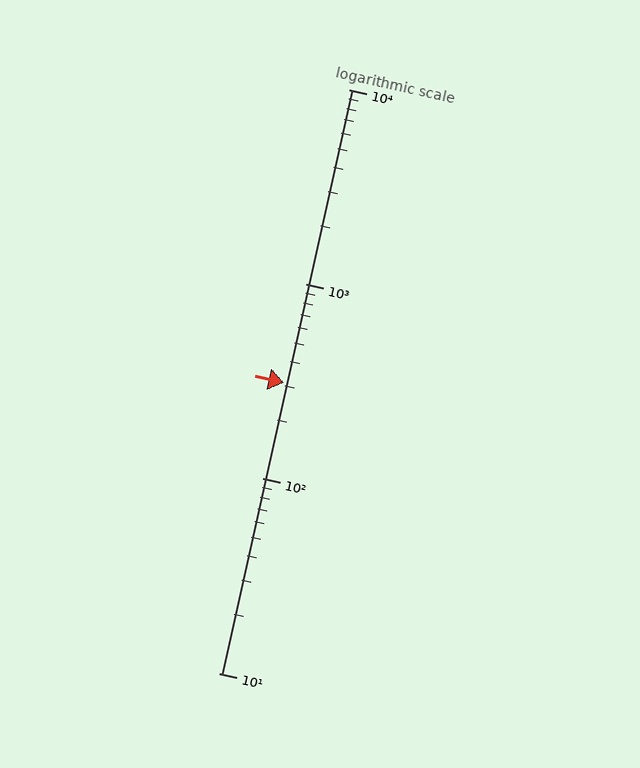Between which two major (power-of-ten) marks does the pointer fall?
The pointer is between 100 and 1000.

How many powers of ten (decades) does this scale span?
The scale spans 3 decades, from 10 to 10000.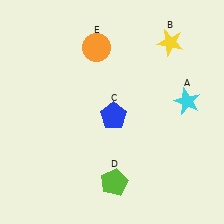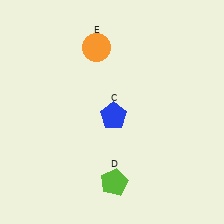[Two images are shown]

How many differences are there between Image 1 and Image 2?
There are 2 differences between the two images.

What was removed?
The cyan star (A), the yellow star (B) were removed in Image 2.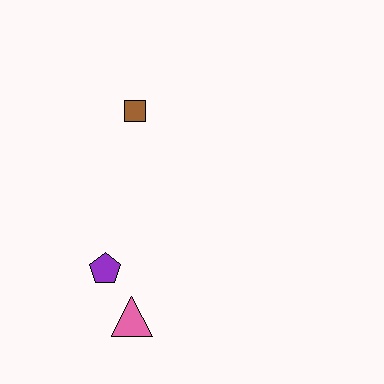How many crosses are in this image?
There are no crosses.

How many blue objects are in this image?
There are no blue objects.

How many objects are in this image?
There are 3 objects.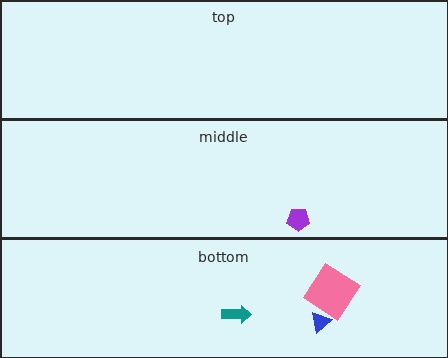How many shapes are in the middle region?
1.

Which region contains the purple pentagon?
The middle region.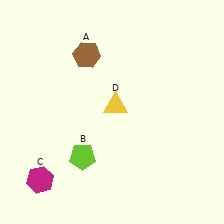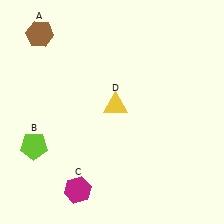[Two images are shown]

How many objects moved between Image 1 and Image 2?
3 objects moved between the two images.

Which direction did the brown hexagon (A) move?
The brown hexagon (A) moved left.